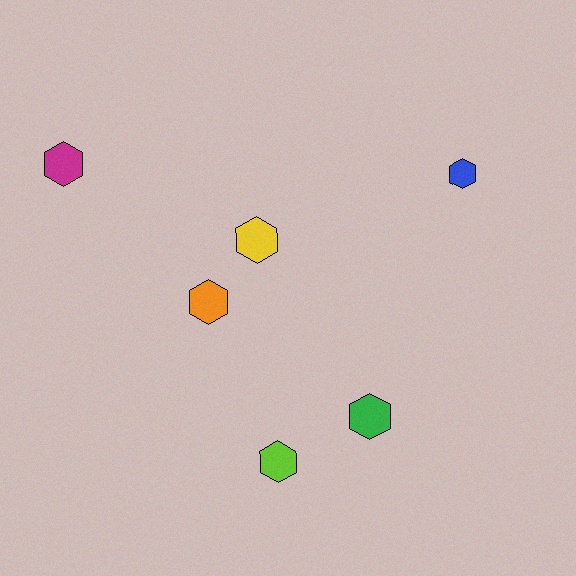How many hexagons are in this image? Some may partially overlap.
There are 6 hexagons.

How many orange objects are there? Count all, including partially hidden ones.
There is 1 orange object.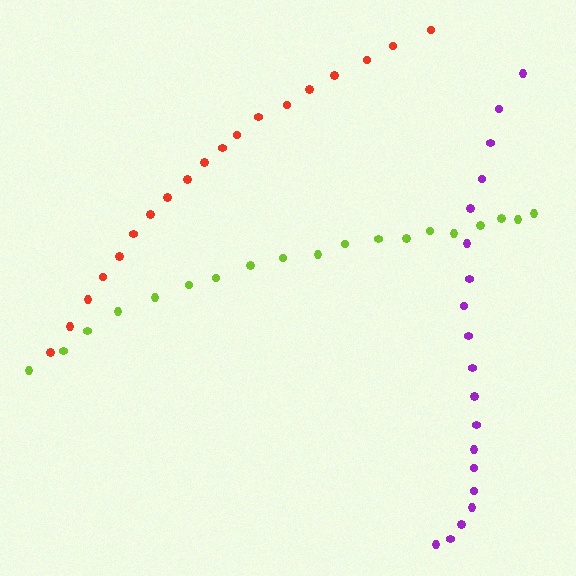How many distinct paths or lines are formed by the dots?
There are 3 distinct paths.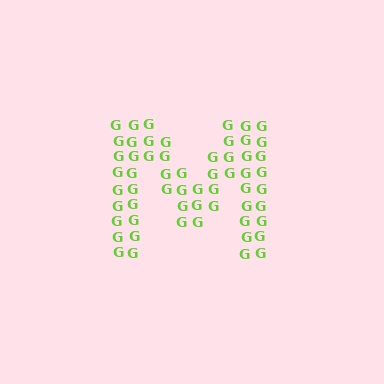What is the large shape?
The large shape is the letter M.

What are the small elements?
The small elements are letter G's.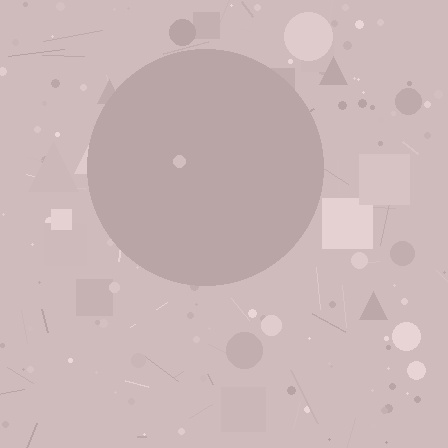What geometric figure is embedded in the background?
A circle is embedded in the background.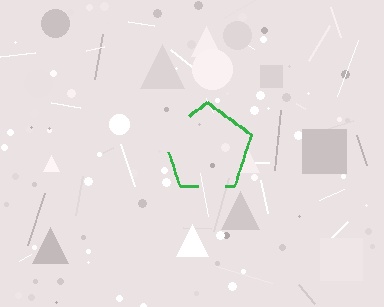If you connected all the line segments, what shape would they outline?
They would outline a pentagon.